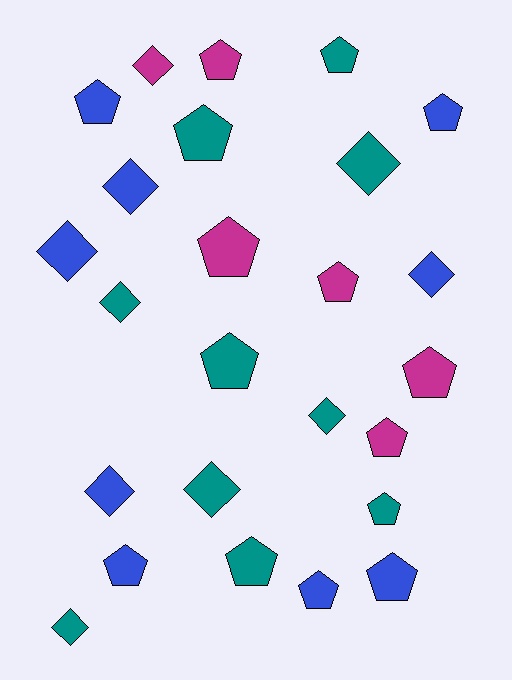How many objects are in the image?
There are 25 objects.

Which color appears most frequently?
Teal, with 10 objects.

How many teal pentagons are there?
There are 5 teal pentagons.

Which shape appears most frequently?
Pentagon, with 15 objects.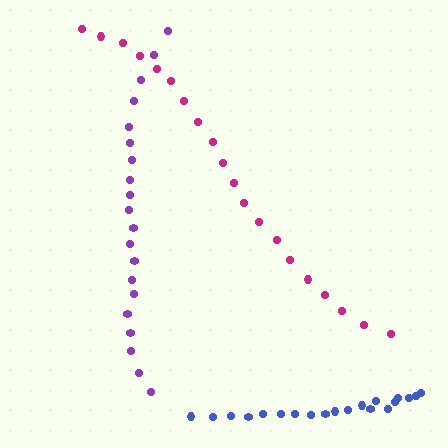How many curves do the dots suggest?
There are 3 distinct paths.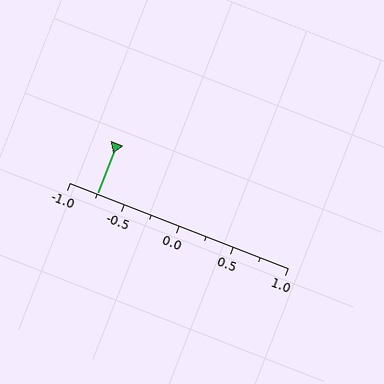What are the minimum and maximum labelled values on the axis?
The axis runs from -1.0 to 1.0.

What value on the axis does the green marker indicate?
The marker indicates approximately -0.75.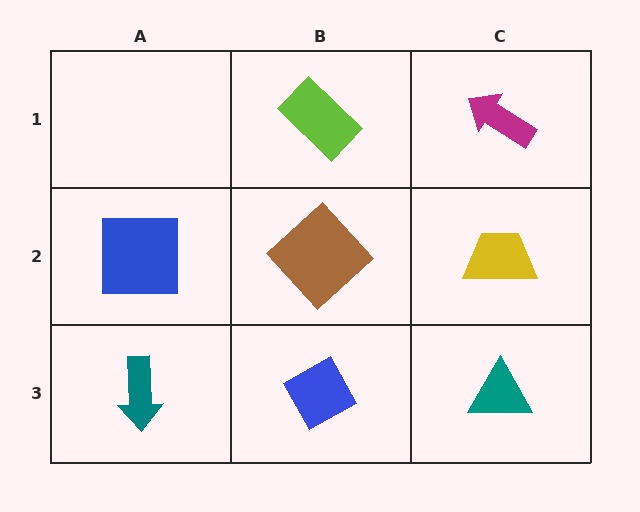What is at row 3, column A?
A teal arrow.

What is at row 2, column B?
A brown diamond.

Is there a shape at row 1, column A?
No, that cell is empty.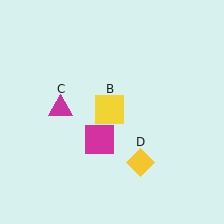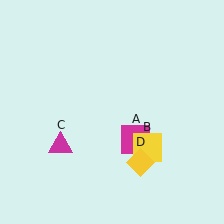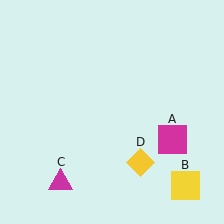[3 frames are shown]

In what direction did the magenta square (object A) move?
The magenta square (object A) moved right.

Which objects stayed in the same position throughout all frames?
Yellow diamond (object D) remained stationary.